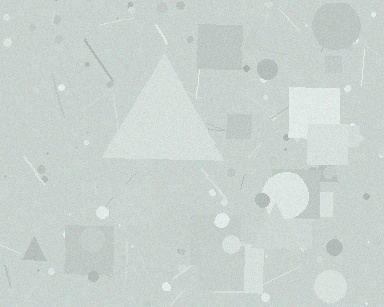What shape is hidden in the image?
A triangle is hidden in the image.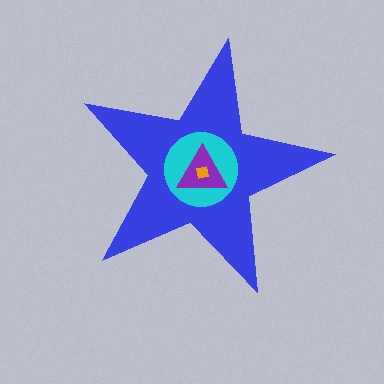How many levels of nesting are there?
4.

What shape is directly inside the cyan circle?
The purple triangle.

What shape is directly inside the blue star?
The cyan circle.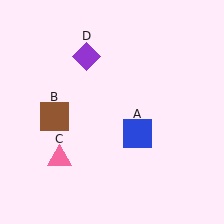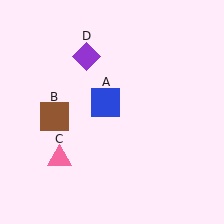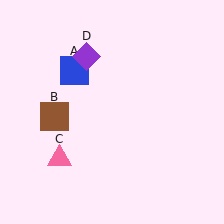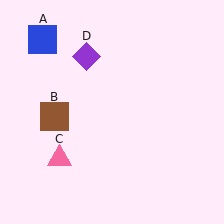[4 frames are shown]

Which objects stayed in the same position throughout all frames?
Brown square (object B) and pink triangle (object C) and purple diamond (object D) remained stationary.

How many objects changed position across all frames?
1 object changed position: blue square (object A).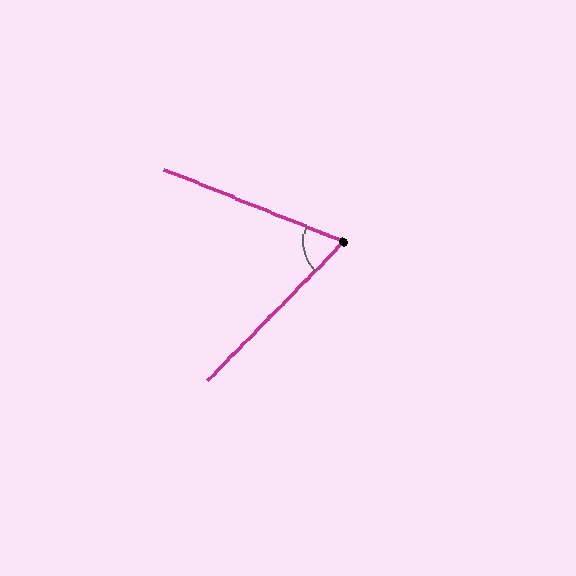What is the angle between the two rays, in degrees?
Approximately 68 degrees.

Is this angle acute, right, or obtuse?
It is acute.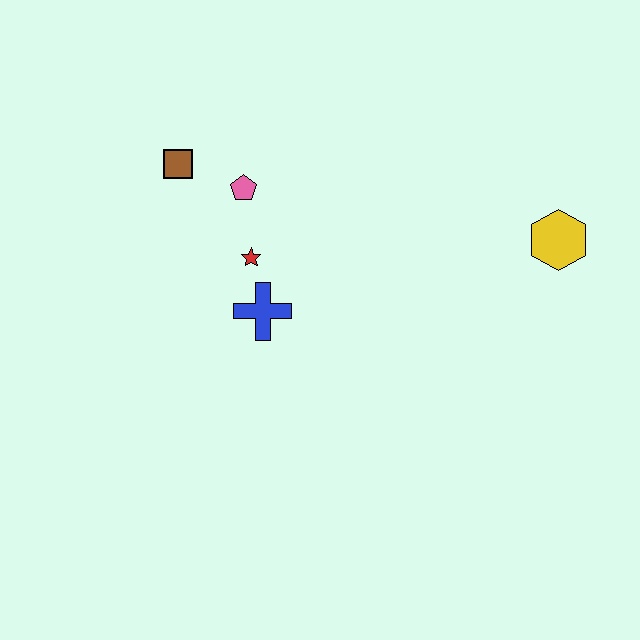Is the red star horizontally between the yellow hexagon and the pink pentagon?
Yes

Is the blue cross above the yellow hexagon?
No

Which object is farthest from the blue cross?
The yellow hexagon is farthest from the blue cross.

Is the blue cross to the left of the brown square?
No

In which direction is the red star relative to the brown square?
The red star is below the brown square.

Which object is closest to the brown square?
The pink pentagon is closest to the brown square.